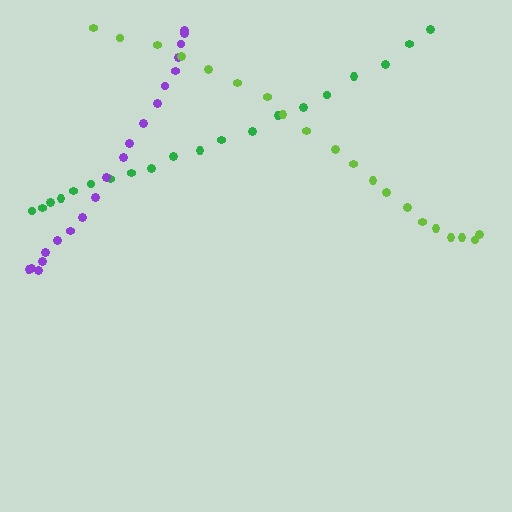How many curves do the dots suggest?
There are 3 distinct paths.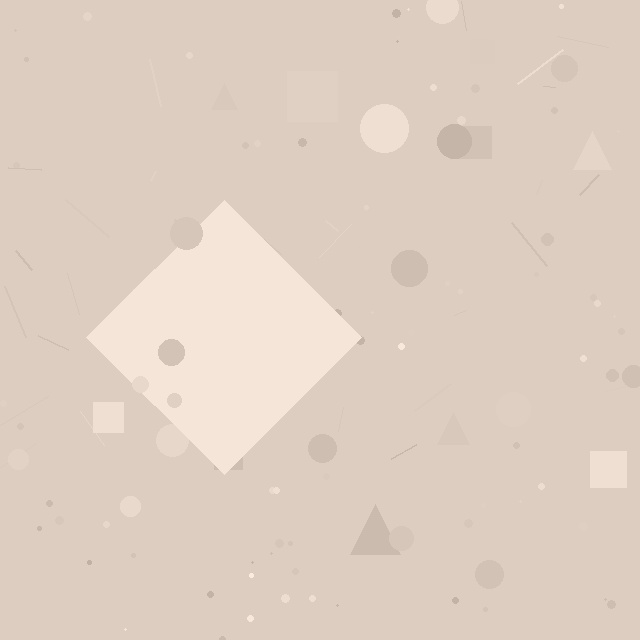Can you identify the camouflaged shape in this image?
The camouflaged shape is a diamond.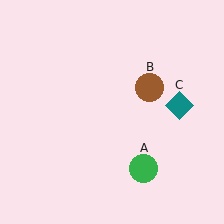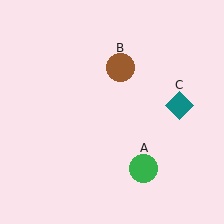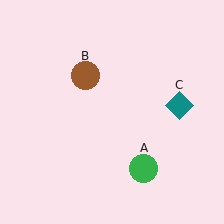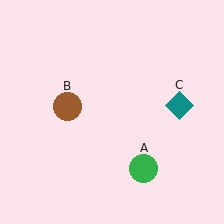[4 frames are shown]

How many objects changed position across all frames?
1 object changed position: brown circle (object B).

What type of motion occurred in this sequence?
The brown circle (object B) rotated counterclockwise around the center of the scene.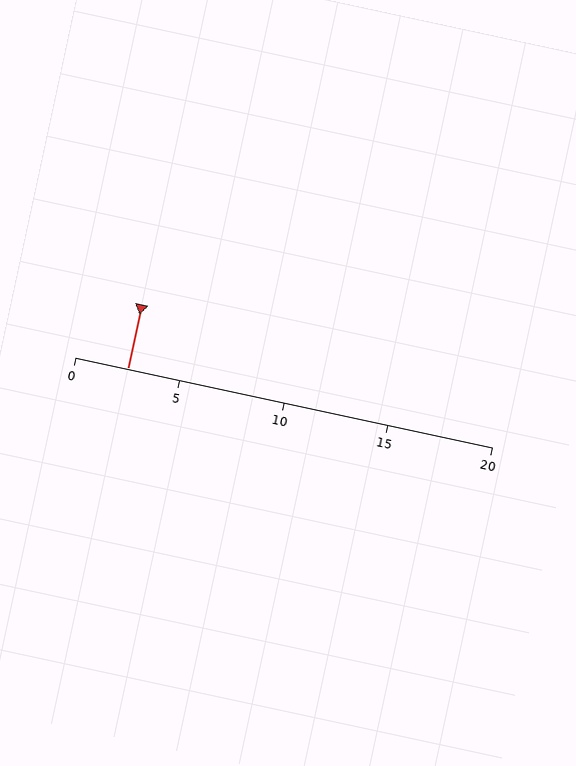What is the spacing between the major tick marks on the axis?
The major ticks are spaced 5 apart.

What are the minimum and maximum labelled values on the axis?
The axis runs from 0 to 20.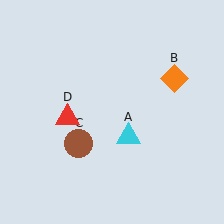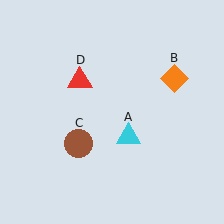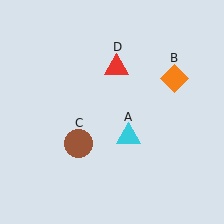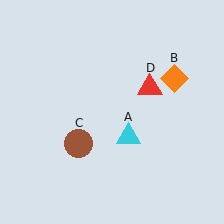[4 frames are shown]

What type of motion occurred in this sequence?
The red triangle (object D) rotated clockwise around the center of the scene.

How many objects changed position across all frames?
1 object changed position: red triangle (object D).